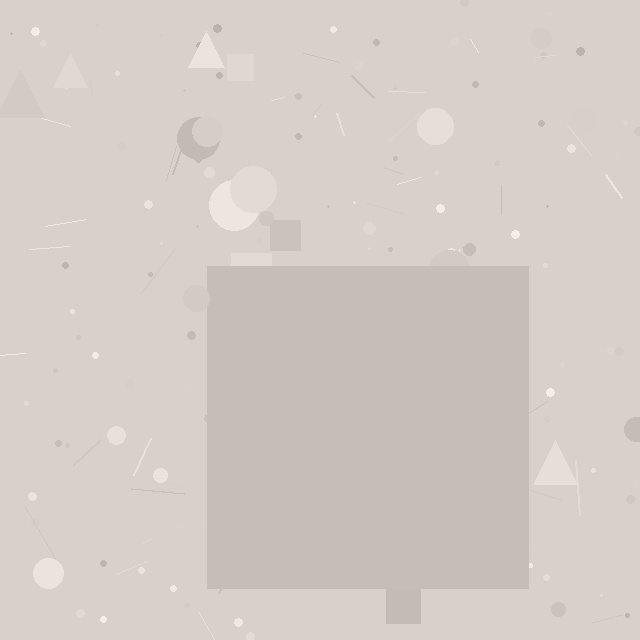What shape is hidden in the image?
A square is hidden in the image.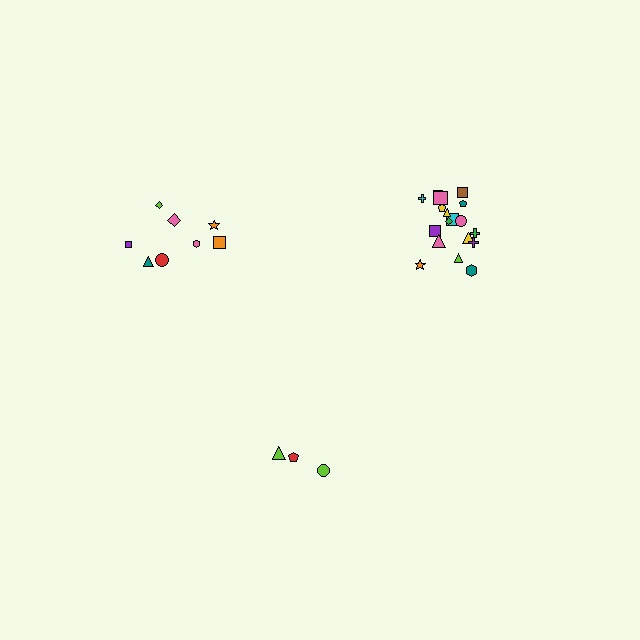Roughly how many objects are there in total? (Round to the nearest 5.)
Roughly 30 objects in total.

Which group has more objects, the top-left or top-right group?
The top-right group.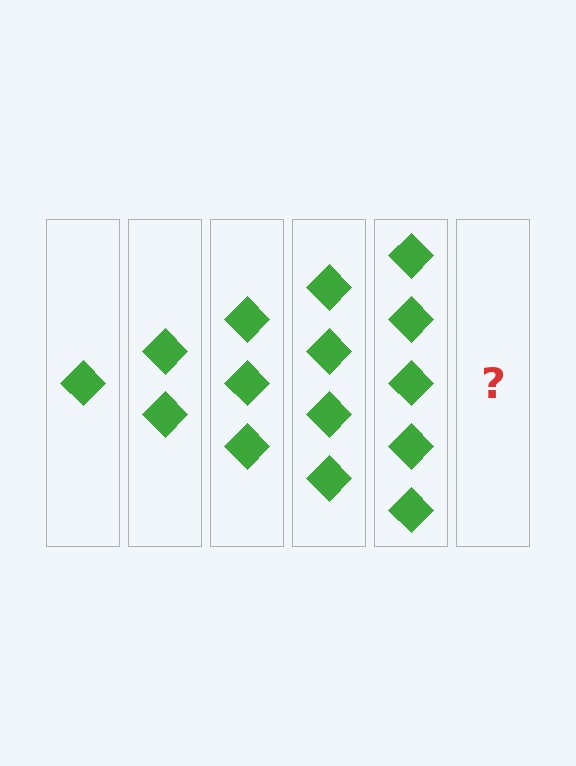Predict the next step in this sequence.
The next step is 6 diamonds.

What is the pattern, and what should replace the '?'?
The pattern is that each step adds one more diamond. The '?' should be 6 diamonds.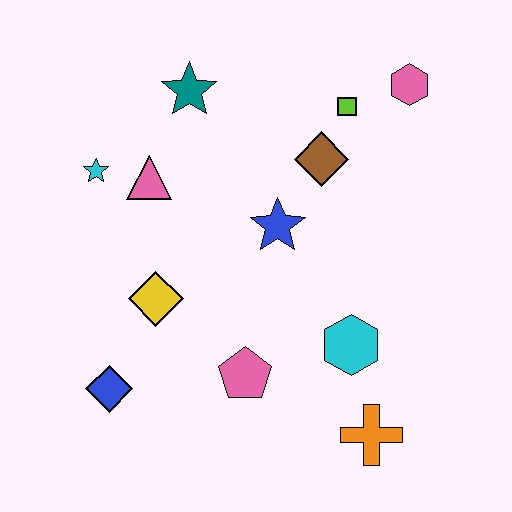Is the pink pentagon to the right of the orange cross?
No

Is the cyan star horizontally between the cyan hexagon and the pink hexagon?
No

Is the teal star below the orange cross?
No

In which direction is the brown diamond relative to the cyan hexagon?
The brown diamond is above the cyan hexagon.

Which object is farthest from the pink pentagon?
The pink hexagon is farthest from the pink pentagon.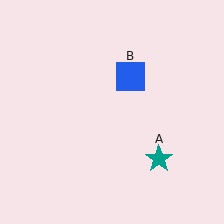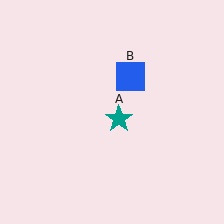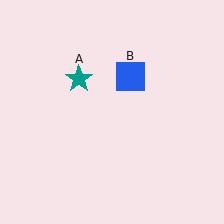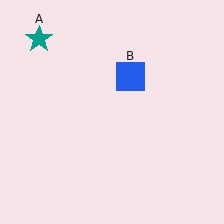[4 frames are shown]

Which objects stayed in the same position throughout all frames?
Blue square (object B) remained stationary.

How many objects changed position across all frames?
1 object changed position: teal star (object A).